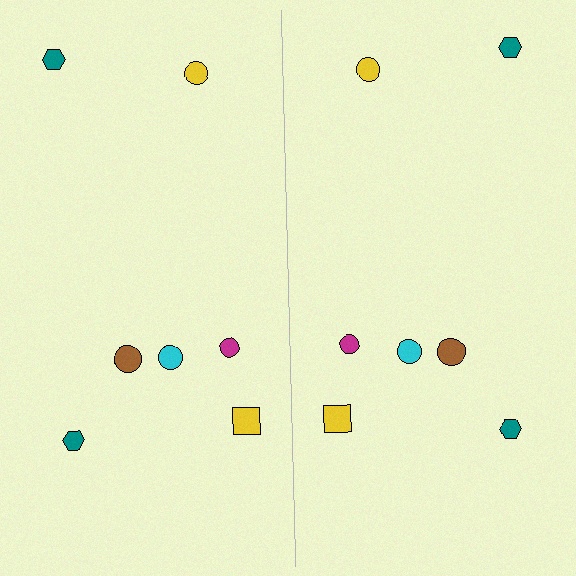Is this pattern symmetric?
Yes, this pattern has bilateral (reflection) symmetry.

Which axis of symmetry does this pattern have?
The pattern has a vertical axis of symmetry running through the center of the image.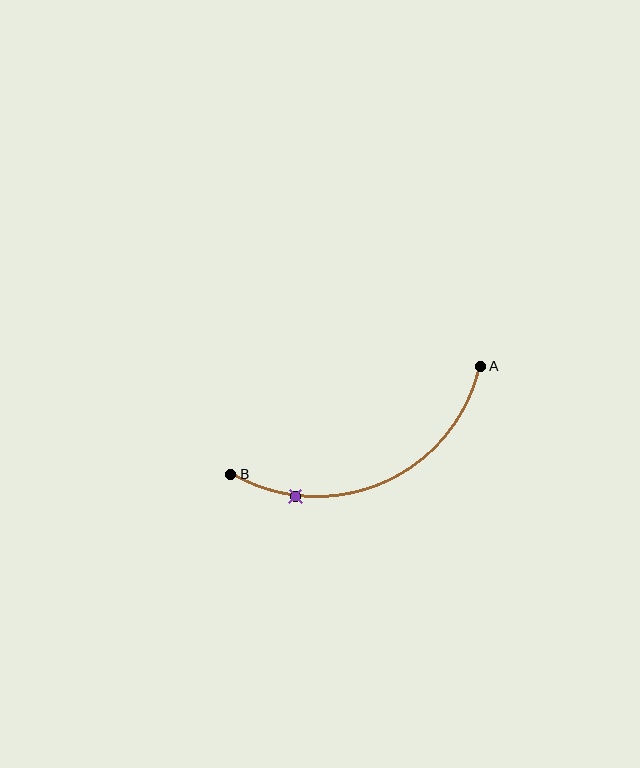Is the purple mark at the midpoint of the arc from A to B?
No. The purple mark lies on the arc but is closer to endpoint B. The arc midpoint would be at the point on the curve equidistant along the arc from both A and B.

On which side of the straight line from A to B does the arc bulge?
The arc bulges below the straight line connecting A and B.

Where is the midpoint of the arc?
The arc midpoint is the point on the curve farthest from the straight line joining A and B. It sits below that line.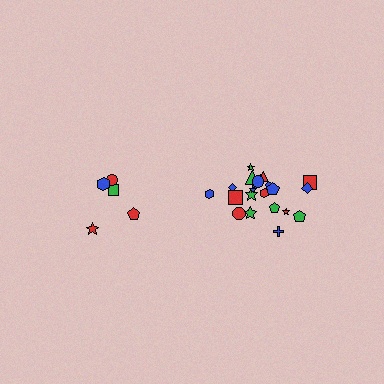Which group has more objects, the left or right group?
The right group.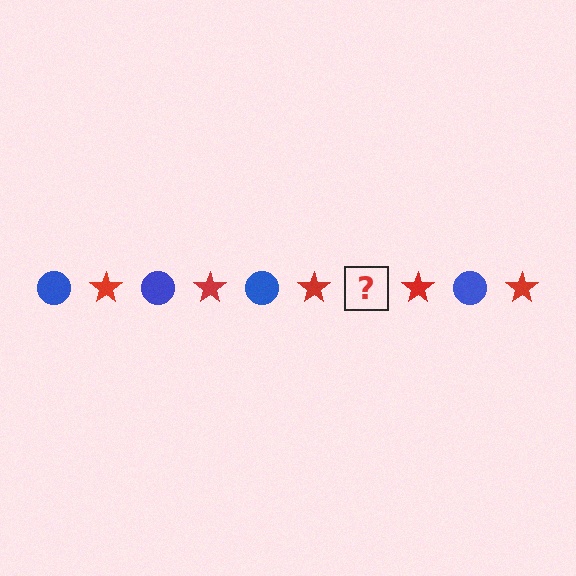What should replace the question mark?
The question mark should be replaced with a blue circle.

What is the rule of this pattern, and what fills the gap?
The rule is that the pattern alternates between blue circle and red star. The gap should be filled with a blue circle.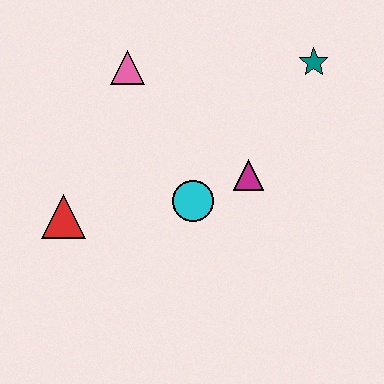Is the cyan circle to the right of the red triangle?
Yes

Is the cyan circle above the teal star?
No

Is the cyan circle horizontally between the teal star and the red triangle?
Yes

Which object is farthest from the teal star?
The red triangle is farthest from the teal star.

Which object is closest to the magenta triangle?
The cyan circle is closest to the magenta triangle.